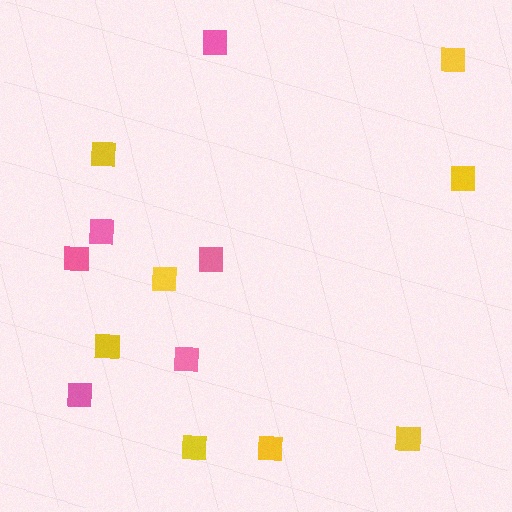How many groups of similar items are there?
There are 2 groups: one group of yellow squares (8) and one group of pink squares (6).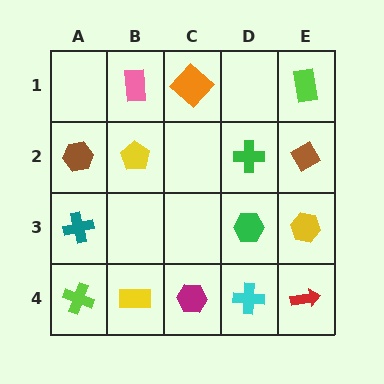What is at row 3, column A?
A teal cross.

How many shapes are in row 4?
5 shapes.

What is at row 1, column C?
An orange diamond.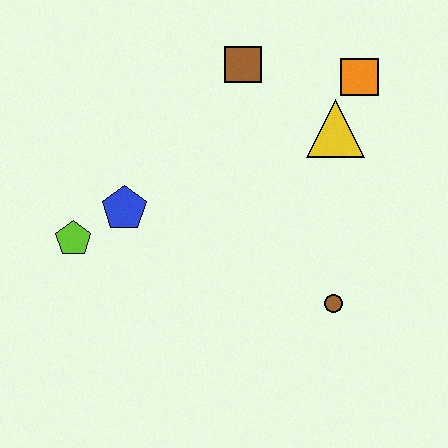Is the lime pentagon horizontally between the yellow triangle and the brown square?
No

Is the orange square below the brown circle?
No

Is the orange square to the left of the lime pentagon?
No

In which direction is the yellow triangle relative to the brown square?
The yellow triangle is to the right of the brown square.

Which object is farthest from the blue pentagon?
The orange square is farthest from the blue pentagon.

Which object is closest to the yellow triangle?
The orange square is closest to the yellow triangle.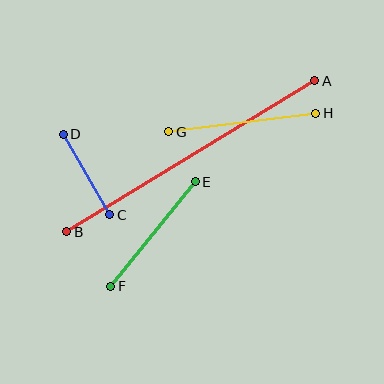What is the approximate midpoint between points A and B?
The midpoint is at approximately (191, 156) pixels.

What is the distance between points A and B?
The distance is approximately 290 pixels.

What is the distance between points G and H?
The distance is approximately 148 pixels.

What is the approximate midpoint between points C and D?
The midpoint is at approximately (87, 175) pixels.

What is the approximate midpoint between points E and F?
The midpoint is at approximately (153, 234) pixels.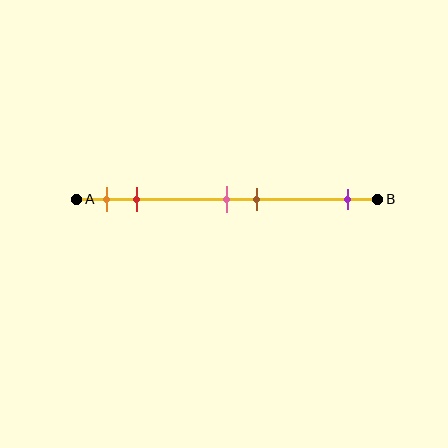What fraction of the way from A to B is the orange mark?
The orange mark is approximately 10% (0.1) of the way from A to B.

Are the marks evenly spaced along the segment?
No, the marks are not evenly spaced.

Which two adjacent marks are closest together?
The pink and brown marks are the closest adjacent pair.